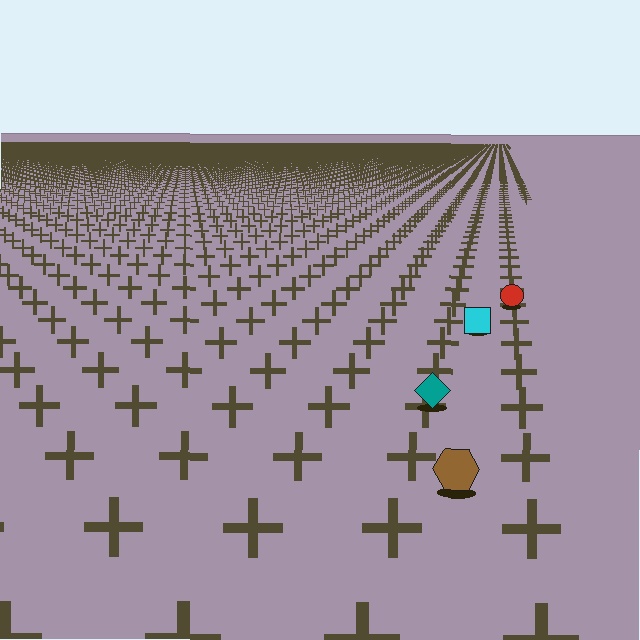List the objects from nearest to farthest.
From nearest to farthest: the brown hexagon, the teal diamond, the cyan square, the red circle.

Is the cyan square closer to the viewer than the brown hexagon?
No. The brown hexagon is closer — you can tell from the texture gradient: the ground texture is coarser near it.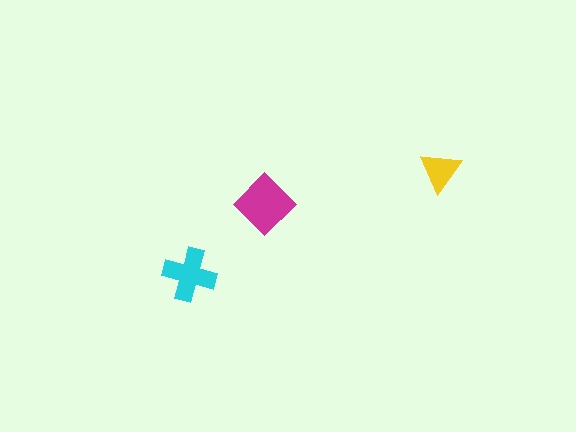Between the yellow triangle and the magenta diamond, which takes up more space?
The magenta diamond.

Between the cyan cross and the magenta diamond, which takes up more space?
The magenta diamond.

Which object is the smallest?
The yellow triangle.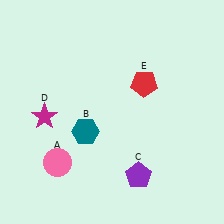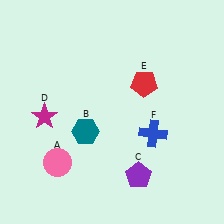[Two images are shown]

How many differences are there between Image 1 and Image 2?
There is 1 difference between the two images.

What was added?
A blue cross (F) was added in Image 2.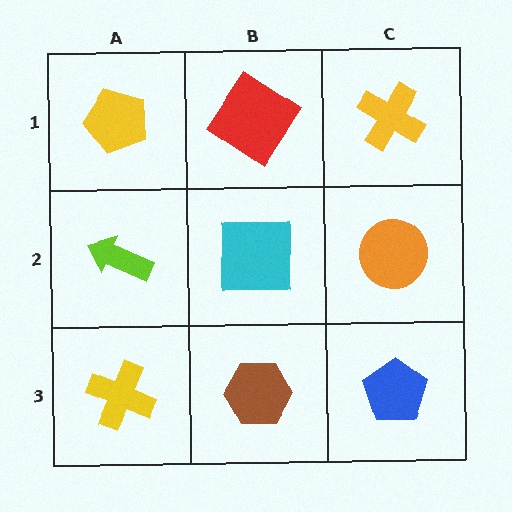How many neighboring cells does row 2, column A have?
3.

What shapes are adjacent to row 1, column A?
A lime arrow (row 2, column A), a red diamond (row 1, column B).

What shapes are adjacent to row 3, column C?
An orange circle (row 2, column C), a brown hexagon (row 3, column B).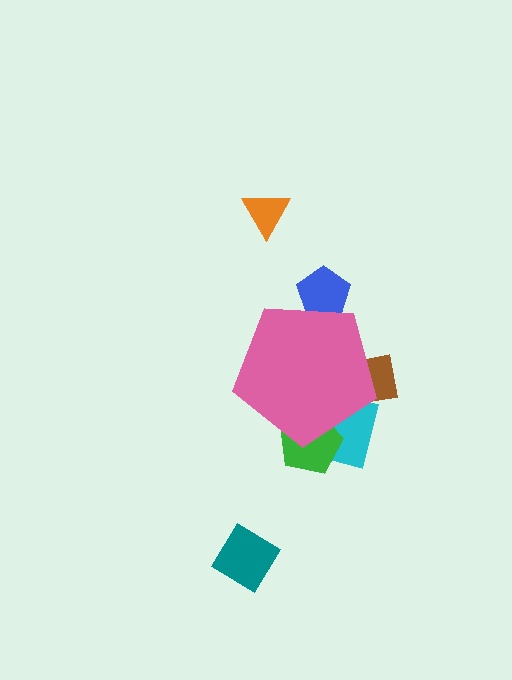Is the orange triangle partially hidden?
No, the orange triangle is fully visible.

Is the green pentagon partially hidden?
Yes, the green pentagon is partially hidden behind the pink pentagon.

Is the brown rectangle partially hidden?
Yes, the brown rectangle is partially hidden behind the pink pentagon.